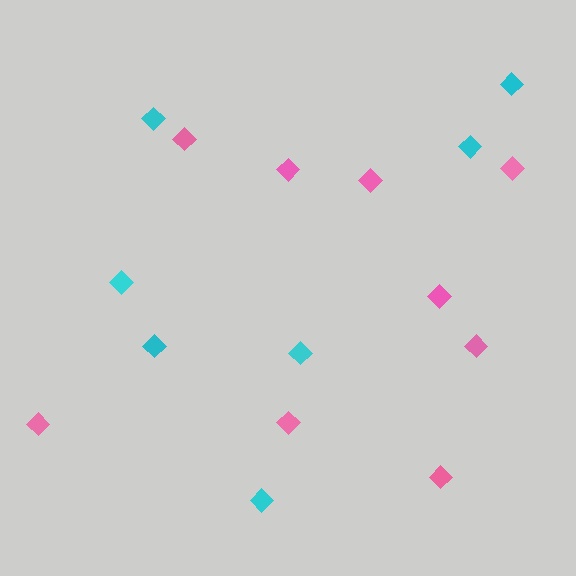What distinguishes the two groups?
There are 2 groups: one group of cyan diamonds (7) and one group of pink diamonds (9).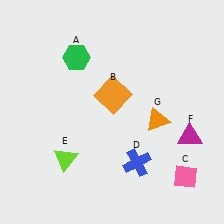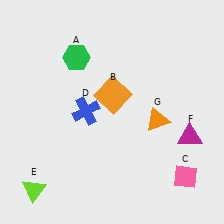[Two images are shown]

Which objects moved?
The objects that moved are: the blue cross (D), the lime triangle (E).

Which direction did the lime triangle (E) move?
The lime triangle (E) moved left.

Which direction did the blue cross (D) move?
The blue cross (D) moved up.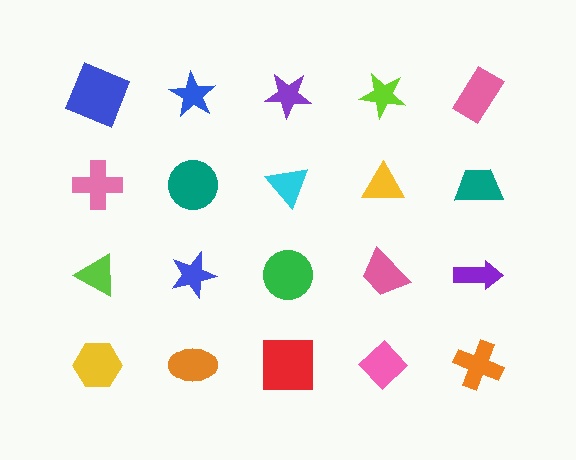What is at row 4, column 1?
A yellow hexagon.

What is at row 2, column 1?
A pink cross.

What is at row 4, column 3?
A red square.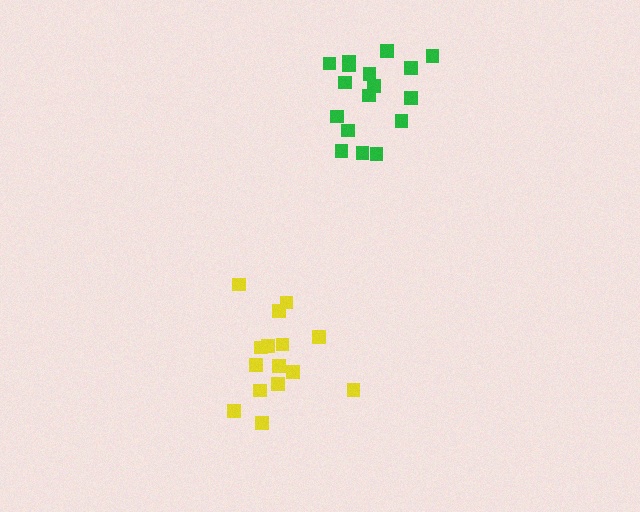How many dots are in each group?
Group 1: 17 dots, Group 2: 15 dots (32 total).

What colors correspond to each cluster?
The clusters are colored: green, yellow.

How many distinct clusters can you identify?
There are 2 distinct clusters.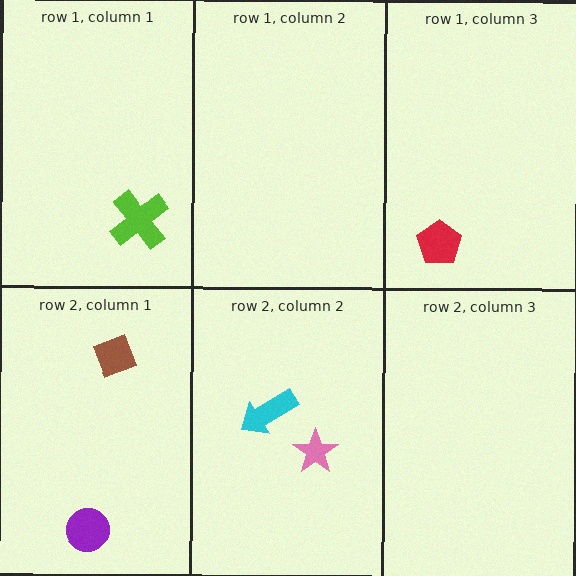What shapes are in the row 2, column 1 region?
The purple circle, the brown diamond.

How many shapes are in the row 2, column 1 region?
2.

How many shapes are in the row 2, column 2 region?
2.